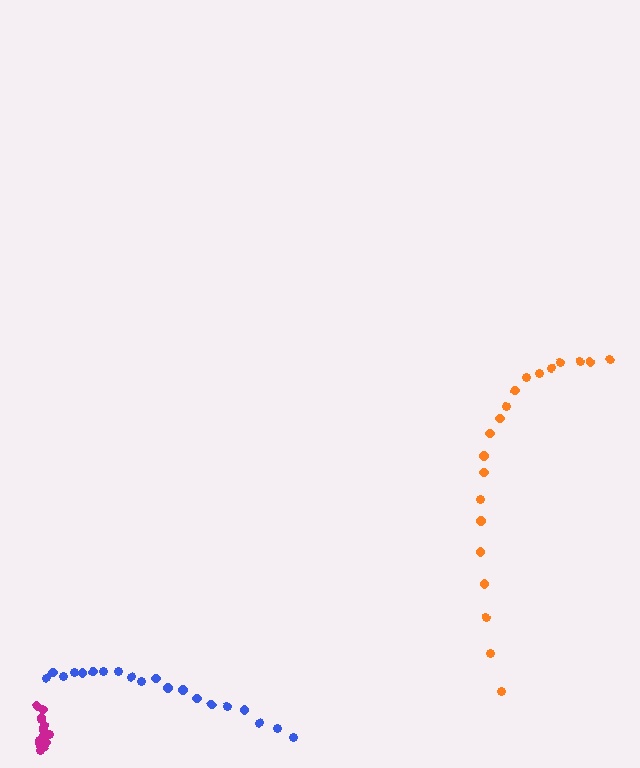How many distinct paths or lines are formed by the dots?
There are 3 distinct paths.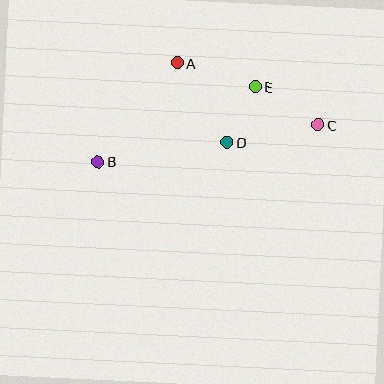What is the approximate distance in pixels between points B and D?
The distance between B and D is approximately 131 pixels.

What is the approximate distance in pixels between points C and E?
The distance between C and E is approximately 74 pixels.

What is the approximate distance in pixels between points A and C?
The distance between A and C is approximately 154 pixels.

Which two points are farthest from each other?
Points B and C are farthest from each other.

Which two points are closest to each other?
Points D and E are closest to each other.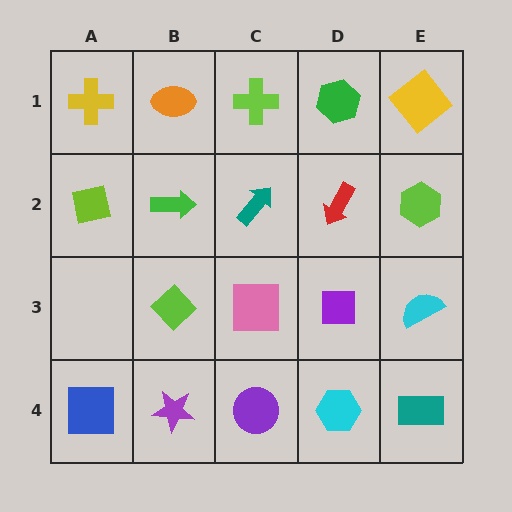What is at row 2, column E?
A lime hexagon.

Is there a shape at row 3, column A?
No, that cell is empty.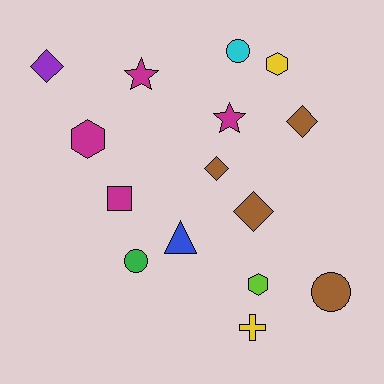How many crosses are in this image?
There is 1 cross.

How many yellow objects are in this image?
There are 2 yellow objects.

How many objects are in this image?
There are 15 objects.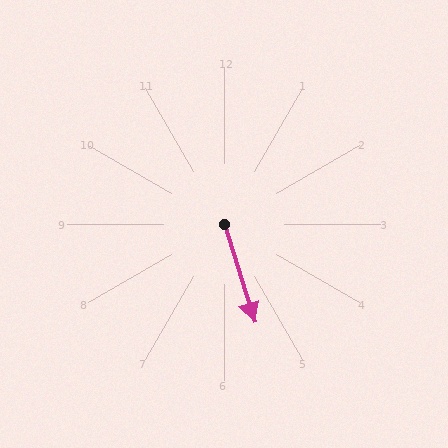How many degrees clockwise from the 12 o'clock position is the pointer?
Approximately 163 degrees.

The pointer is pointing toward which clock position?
Roughly 5 o'clock.